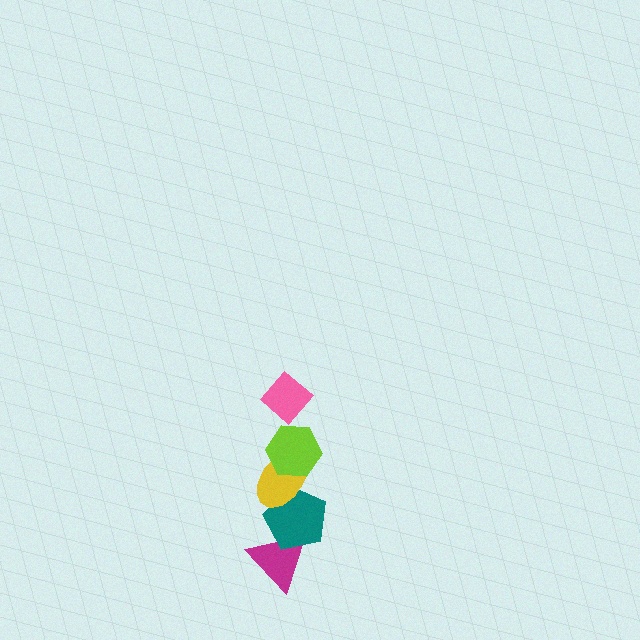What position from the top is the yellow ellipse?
The yellow ellipse is 3rd from the top.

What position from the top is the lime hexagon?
The lime hexagon is 2nd from the top.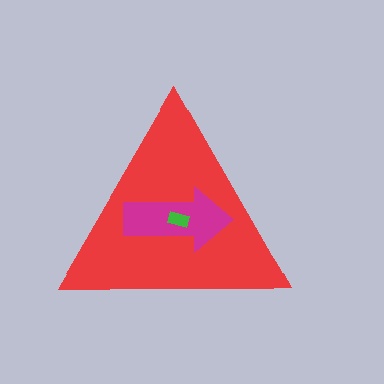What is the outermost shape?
The red triangle.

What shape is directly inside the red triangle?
The magenta arrow.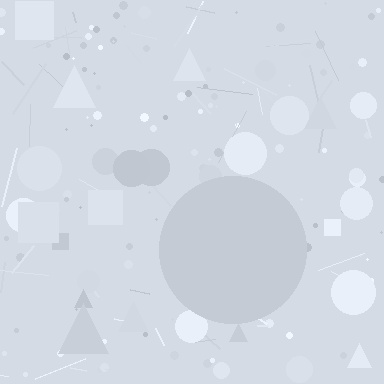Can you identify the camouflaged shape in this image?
The camouflaged shape is a circle.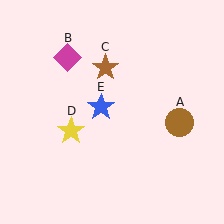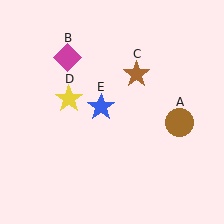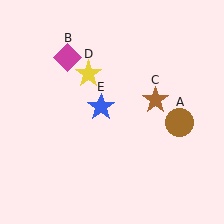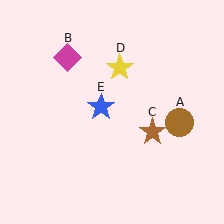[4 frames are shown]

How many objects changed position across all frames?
2 objects changed position: brown star (object C), yellow star (object D).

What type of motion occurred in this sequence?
The brown star (object C), yellow star (object D) rotated clockwise around the center of the scene.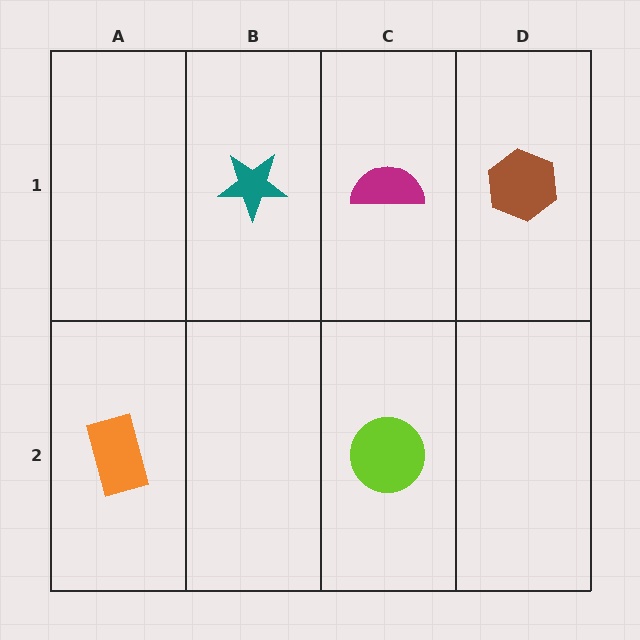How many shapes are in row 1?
3 shapes.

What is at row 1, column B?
A teal star.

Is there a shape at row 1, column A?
No, that cell is empty.